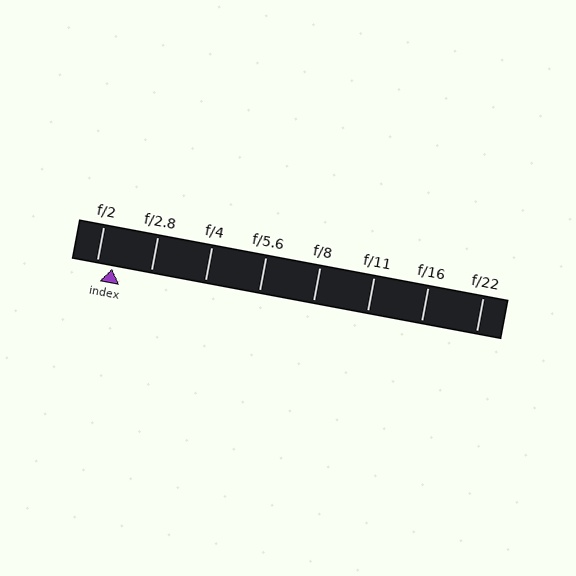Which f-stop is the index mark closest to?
The index mark is closest to f/2.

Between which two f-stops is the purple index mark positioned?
The index mark is between f/2 and f/2.8.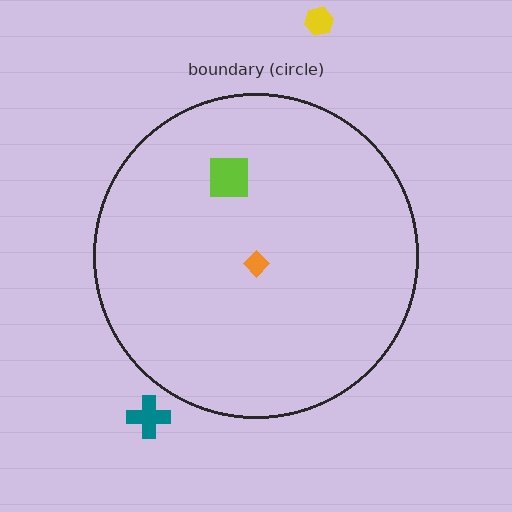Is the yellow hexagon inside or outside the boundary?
Outside.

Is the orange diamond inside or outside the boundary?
Inside.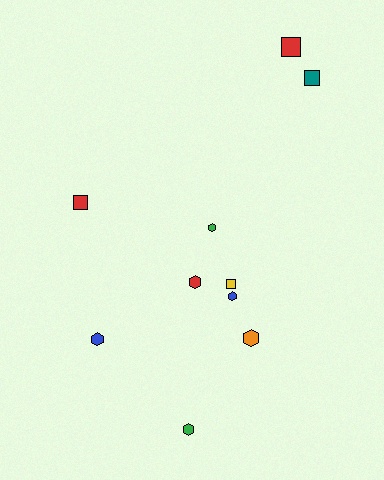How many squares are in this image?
There are 4 squares.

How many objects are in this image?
There are 10 objects.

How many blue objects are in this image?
There are 2 blue objects.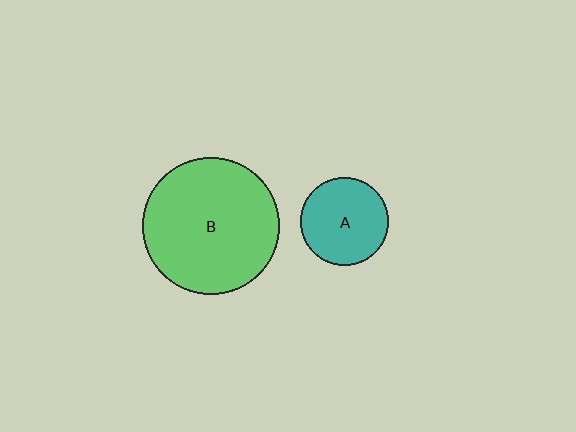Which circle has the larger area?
Circle B (green).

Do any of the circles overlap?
No, none of the circles overlap.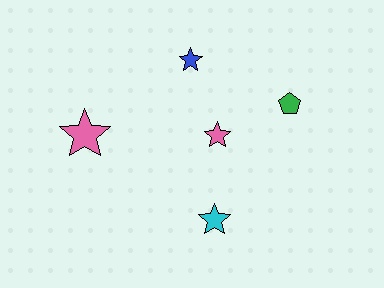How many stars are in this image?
There are 4 stars.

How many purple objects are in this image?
There are no purple objects.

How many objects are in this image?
There are 5 objects.